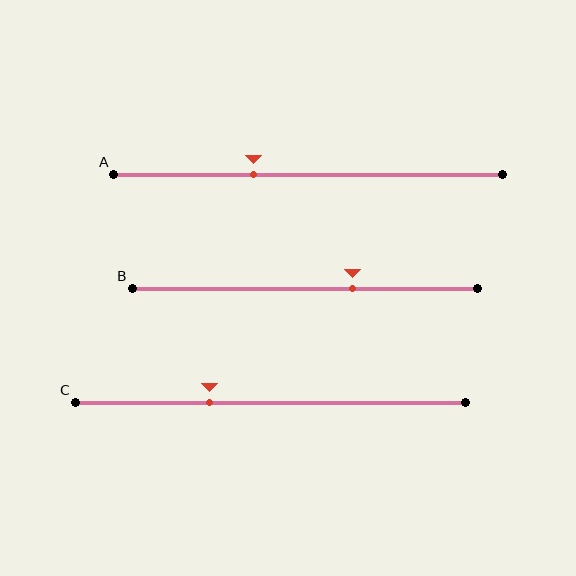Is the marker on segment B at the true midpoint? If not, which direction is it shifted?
No, the marker on segment B is shifted to the right by about 14% of the segment length.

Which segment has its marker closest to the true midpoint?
Segment B has its marker closest to the true midpoint.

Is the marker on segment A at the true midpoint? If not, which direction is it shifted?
No, the marker on segment A is shifted to the left by about 14% of the segment length.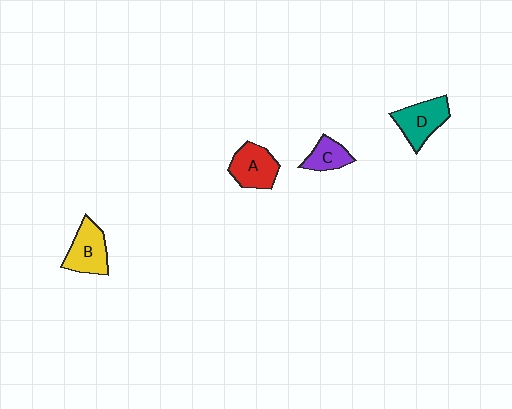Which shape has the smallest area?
Shape C (purple).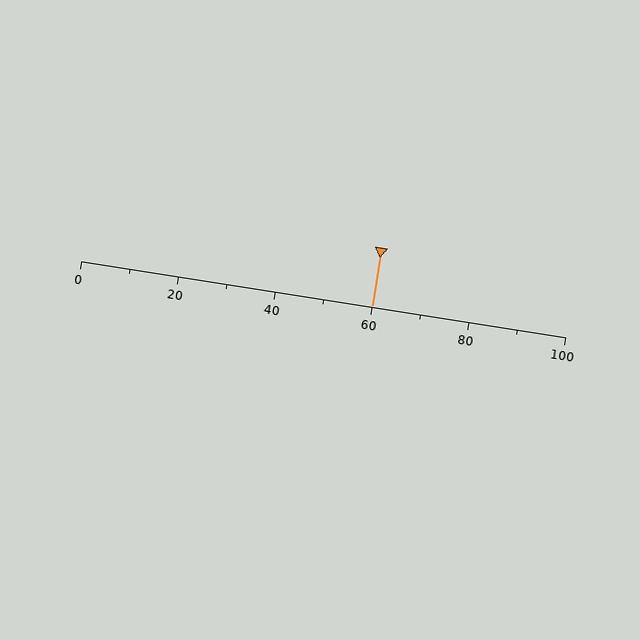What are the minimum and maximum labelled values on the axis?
The axis runs from 0 to 100.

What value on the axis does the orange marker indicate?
The marker indicates approximately 60.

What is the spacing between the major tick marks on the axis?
The major ticks are spaced 20 apart.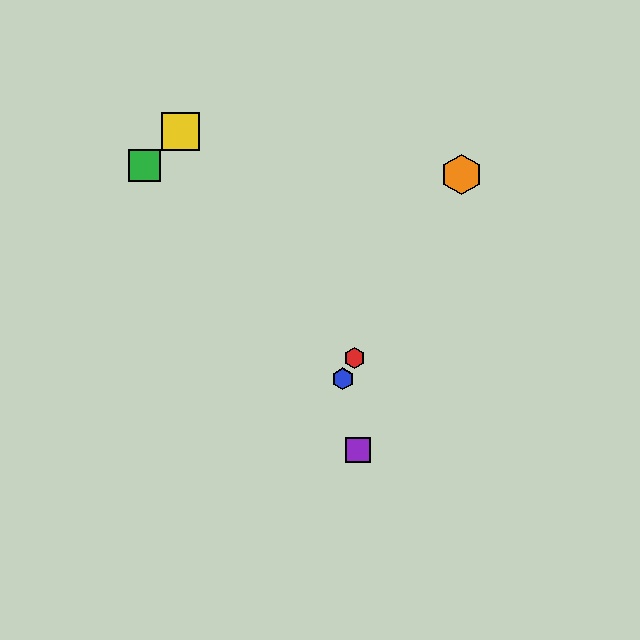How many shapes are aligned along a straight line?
3 shapes (the red hexagon, the blue hexagon, the orange hexagon) are aligned along a straight line.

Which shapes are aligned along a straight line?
The red hexagon, the blue hexagon, the orange hexagon are aligned along a straight line.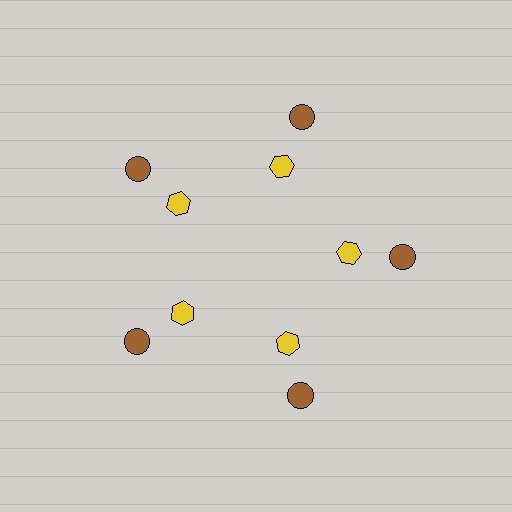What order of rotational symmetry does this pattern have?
This pattern has 5-fold rotational symmetry.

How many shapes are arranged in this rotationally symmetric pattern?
There are 10 shapes, arranged in 5 groups of 2.